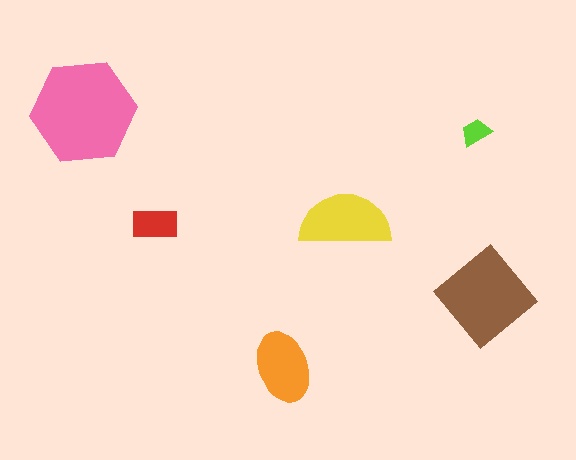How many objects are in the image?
There are 6 objects in the image.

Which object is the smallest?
The lime trapezoid.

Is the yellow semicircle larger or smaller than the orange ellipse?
Larger.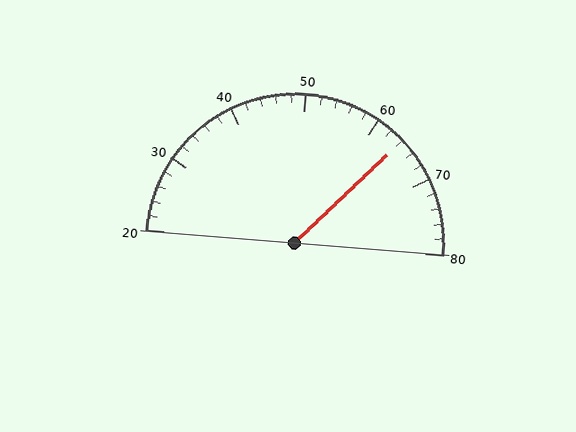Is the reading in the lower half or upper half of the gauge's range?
The reading is in the upper half of the range (20 to 80).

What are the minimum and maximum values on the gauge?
The gauge ranges from 20 to 80.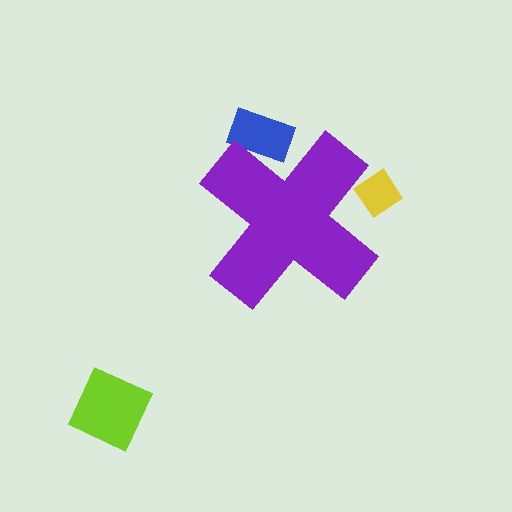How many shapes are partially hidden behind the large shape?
2 shapes are partially hidden.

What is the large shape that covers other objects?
A purple cross.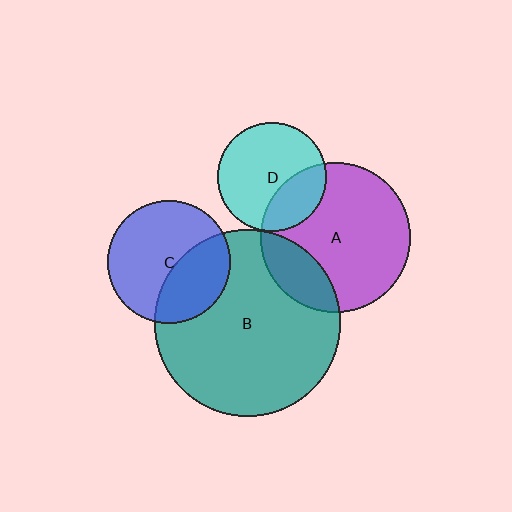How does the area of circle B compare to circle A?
Approximately 1.5 times.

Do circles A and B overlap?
Yes.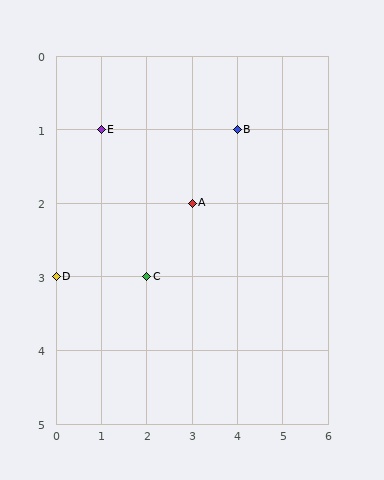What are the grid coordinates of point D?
Point D is at grid coordinates (0, 3).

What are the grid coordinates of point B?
Point B is at grid coordinates (4, 1).